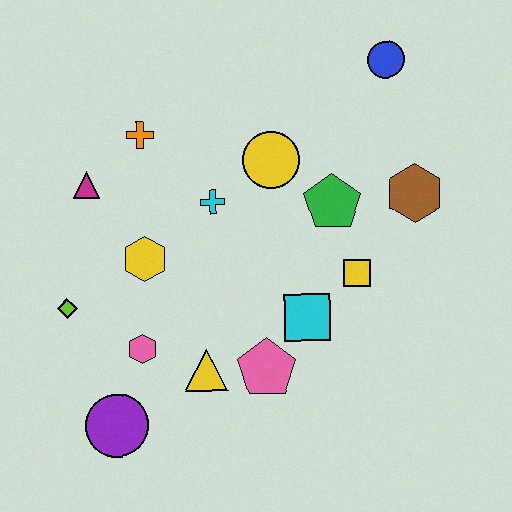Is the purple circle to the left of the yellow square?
Yes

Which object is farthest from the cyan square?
The blue circle is farthest from the cyan square.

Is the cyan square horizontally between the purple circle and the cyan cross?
No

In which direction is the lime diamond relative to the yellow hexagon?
The lime diamond is to the left of the yellow hexagon.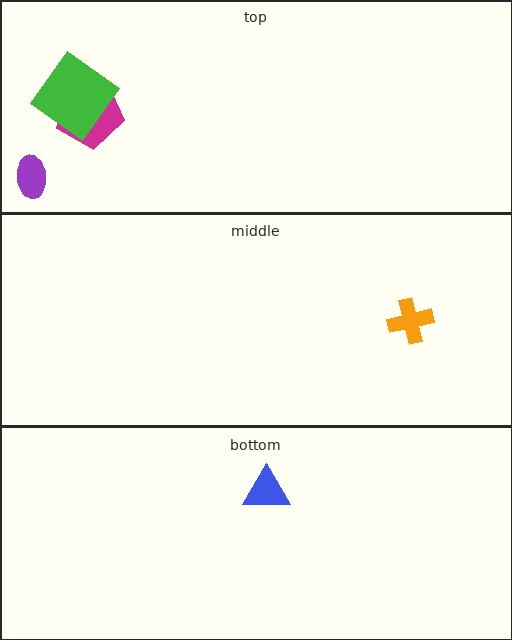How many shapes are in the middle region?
1.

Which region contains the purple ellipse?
The top region.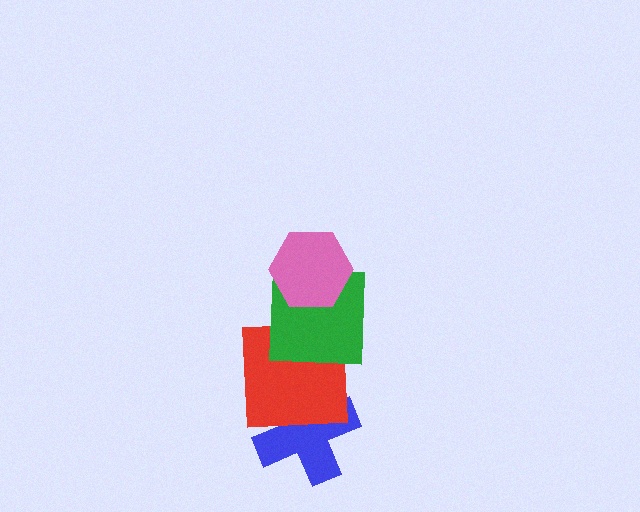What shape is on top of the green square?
The pink hexagon is on top of the green square.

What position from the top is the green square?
The green square is 2nd from the top.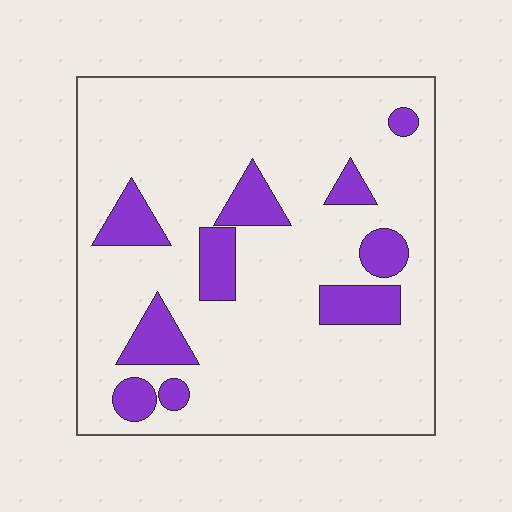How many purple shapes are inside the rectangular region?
10.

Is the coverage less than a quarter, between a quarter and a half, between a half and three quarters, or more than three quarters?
Less than a quarter.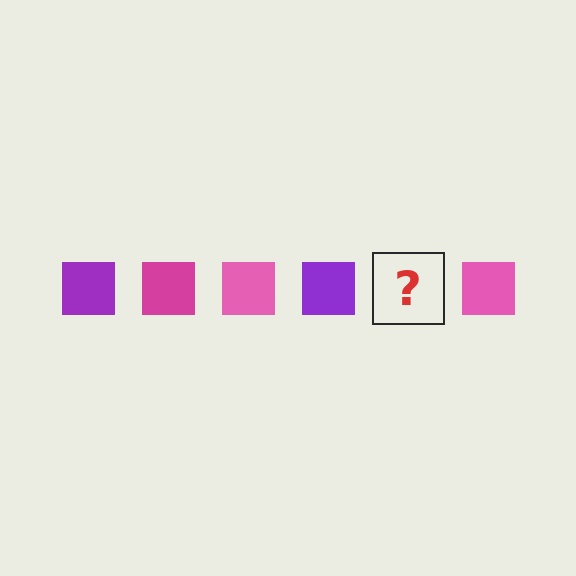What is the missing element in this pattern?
The missing element is a magenta square.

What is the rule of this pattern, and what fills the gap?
The rule is that the pattern cycles through purple, magenta, pink squares. The gap should be filled with a magenta square.